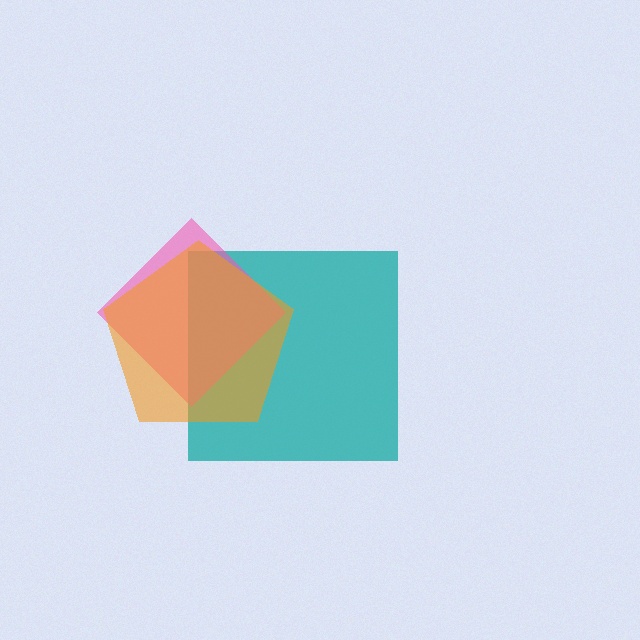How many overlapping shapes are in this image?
There are 3 overlapping shapes in the image.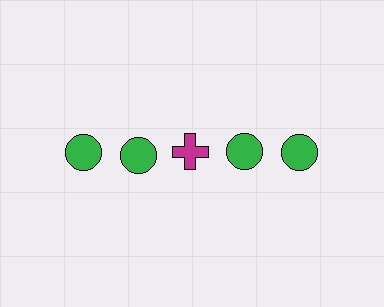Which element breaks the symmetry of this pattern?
The magenta cross in the top row, center column breaks the symmetry. All other shapes are green circles.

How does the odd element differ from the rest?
It differs in both color (magenta instead of green) and shape (cross instead of circle).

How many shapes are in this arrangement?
There are 5 shapes arranged in a grid pattern.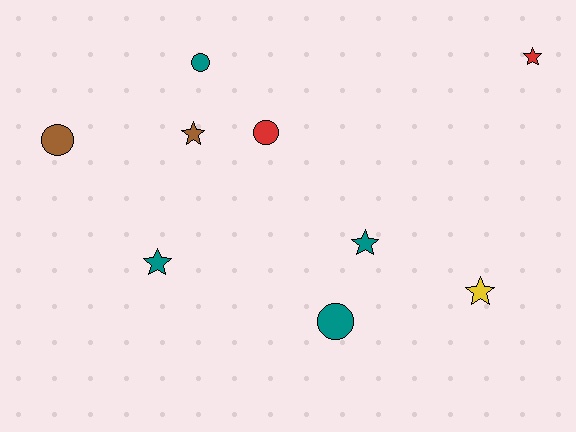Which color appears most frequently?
Teal, with 4 objects.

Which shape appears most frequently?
Star, with 5 objects.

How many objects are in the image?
There are 9 objects.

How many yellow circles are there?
There are no yellow circles.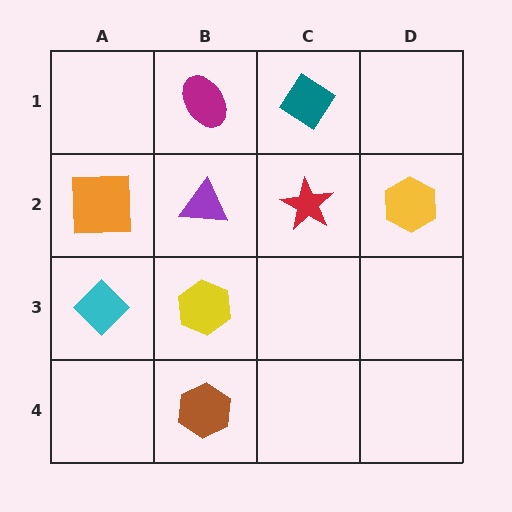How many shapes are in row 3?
2 shapes.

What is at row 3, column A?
A cyan diamond.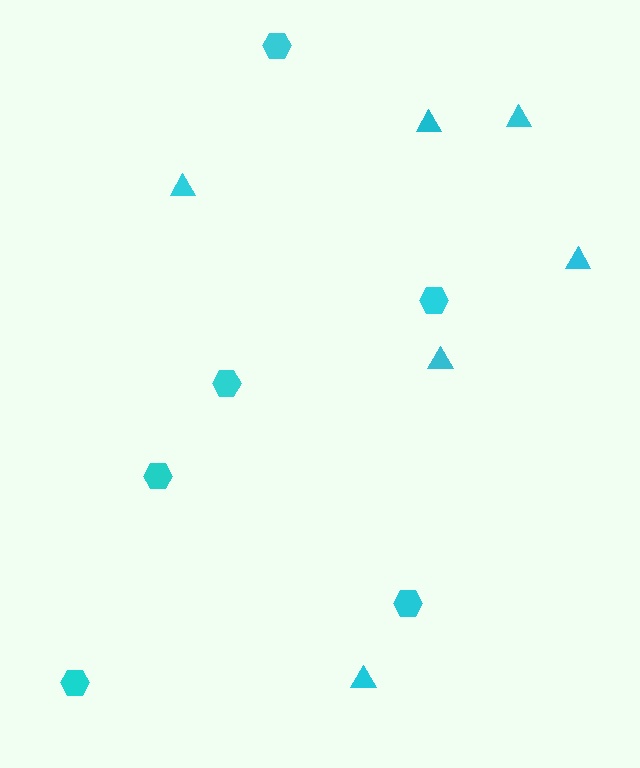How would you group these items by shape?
There are 2 groups: one group of hexagons (6) and one group of triangles (6).